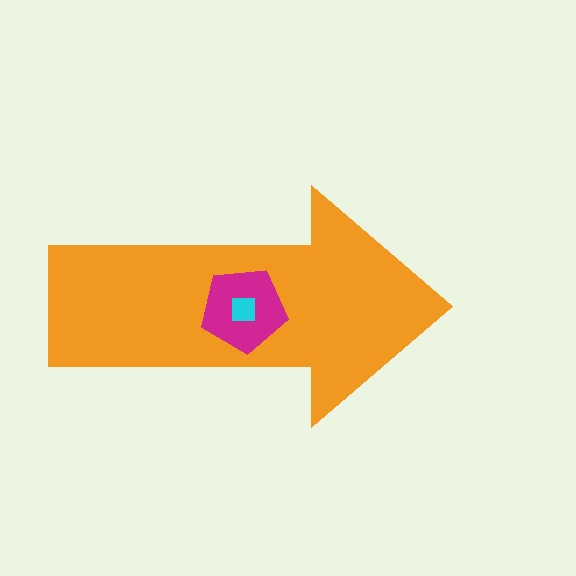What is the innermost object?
The cyan square.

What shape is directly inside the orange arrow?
The magenta pentagon.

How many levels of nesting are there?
3.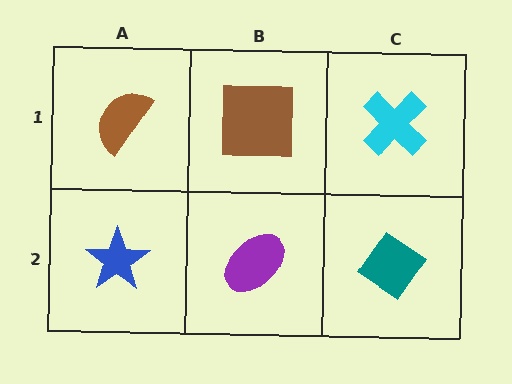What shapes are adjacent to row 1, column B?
A purple ellipse (row 2, column B), a brown semicircle (row 1, column A), a cyan cross (row 1, column C).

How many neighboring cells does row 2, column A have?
2.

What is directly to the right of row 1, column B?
A cyan cross.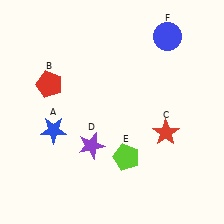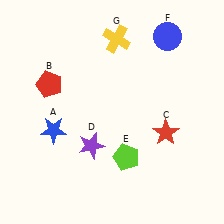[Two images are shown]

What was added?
A yellow cross (G) was added in Image 2.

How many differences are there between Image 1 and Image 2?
There is 1 difference between the two images.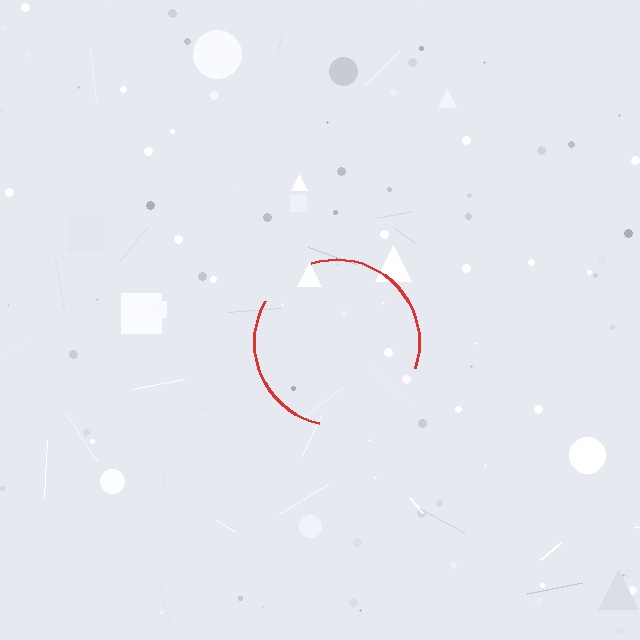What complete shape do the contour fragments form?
The contour fragments form a circle.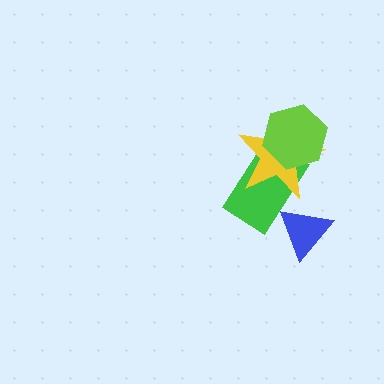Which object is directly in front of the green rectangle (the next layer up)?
The blue triangle is directly in front of the green rectangle.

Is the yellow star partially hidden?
Yes, it is partially covered by another shape.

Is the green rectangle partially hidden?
Yes, it is partially covered by another shape.